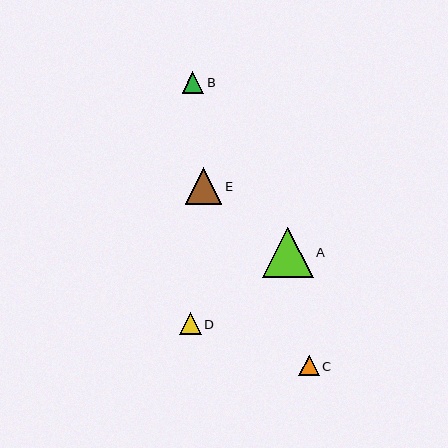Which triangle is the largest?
Triangle A is the largest with a size of approximately 51 pixels.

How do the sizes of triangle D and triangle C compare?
Triangle D and triangle C are approximately the same size.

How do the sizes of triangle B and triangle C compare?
Triangle B and triangle C are approximately the same size.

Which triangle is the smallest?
Triangle C is the smallest with a size of approximately 20 pixels.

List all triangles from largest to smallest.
From largest to smallest: A, E, D, B, C.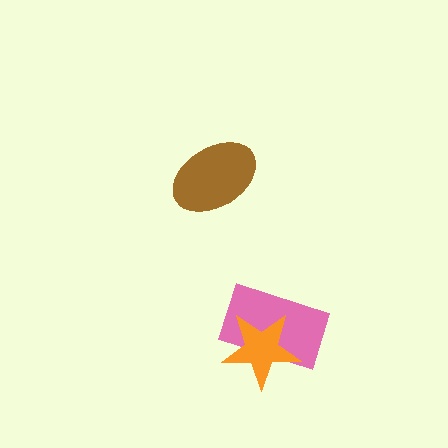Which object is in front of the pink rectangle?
The orange star is in front of the pink rectangle.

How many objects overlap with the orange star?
1 object overlaps with the orange star.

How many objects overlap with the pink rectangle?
1 object overlaps with the pink rectangle.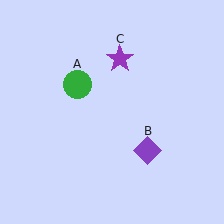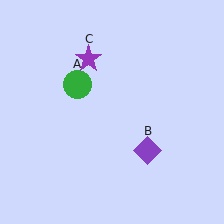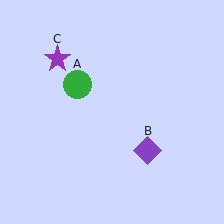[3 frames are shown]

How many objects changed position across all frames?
1 object changed position: purple star (object C).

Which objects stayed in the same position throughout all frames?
Green circle (object A) and purple diamond (object B) remained stationary.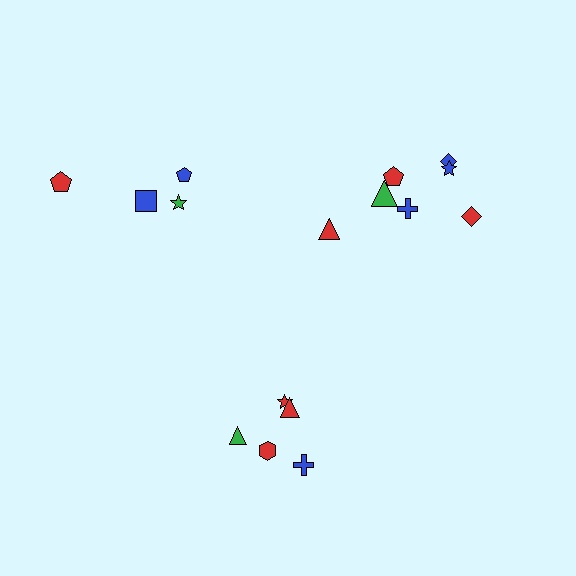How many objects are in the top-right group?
There are 7 objects.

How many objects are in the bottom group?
There are 5 objects.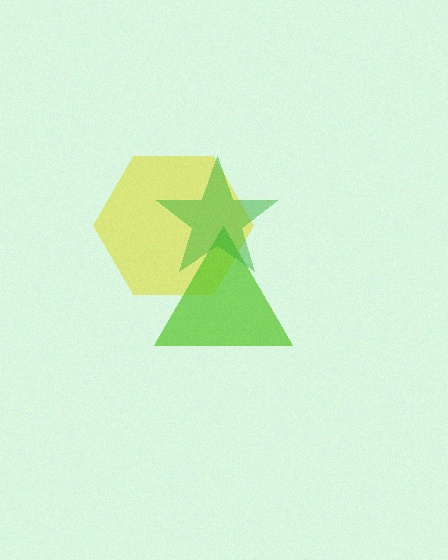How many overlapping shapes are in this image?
There are 3 overlapping shapes in the image.